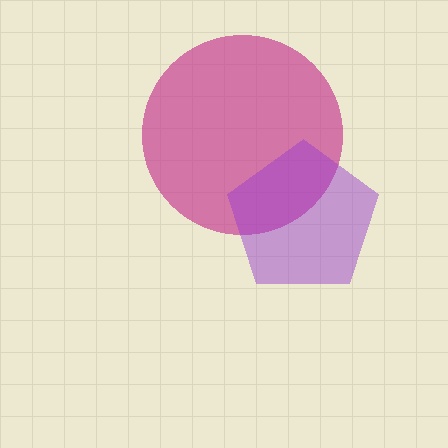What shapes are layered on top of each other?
The layered shapes are: a magenta circle, a purple pentagon.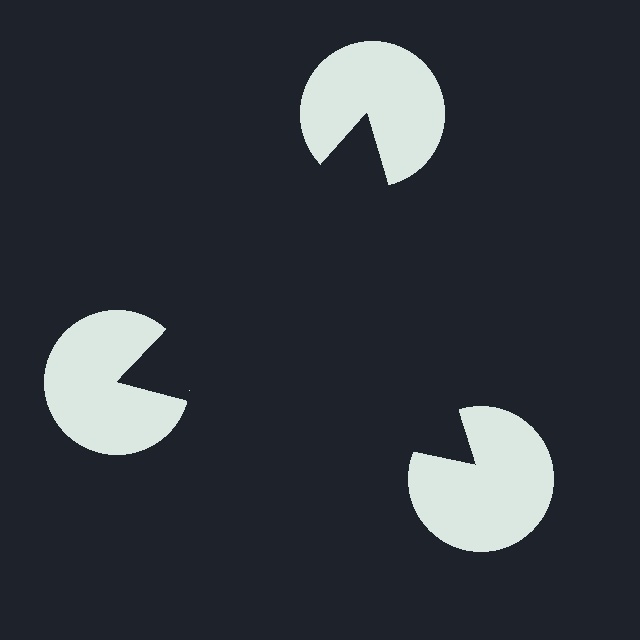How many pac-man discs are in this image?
There are 3 — one at each vertex of the illusory triangle.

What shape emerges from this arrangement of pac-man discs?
An illusory triangle — its edges are inferred from the aligned wedge cuts in the pac-man discs, not physically drawn.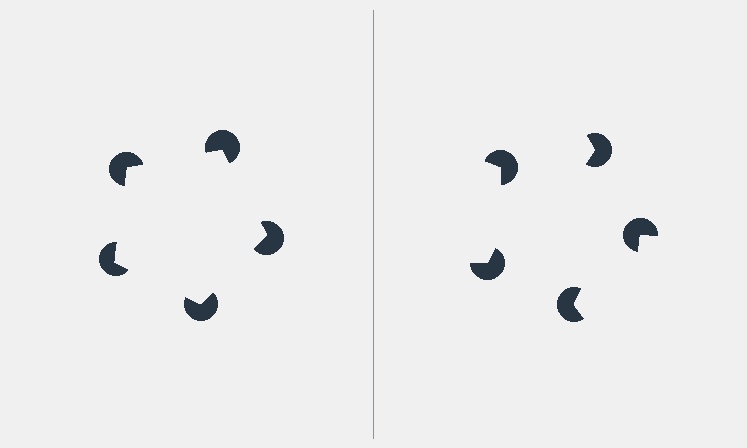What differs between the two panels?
The pac-man discs are positioned identically on both sides; only the wedge orientations differ. On the left they align to a pentagon; on the right they are misaligned.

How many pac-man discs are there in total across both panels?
10 — 5 on each side.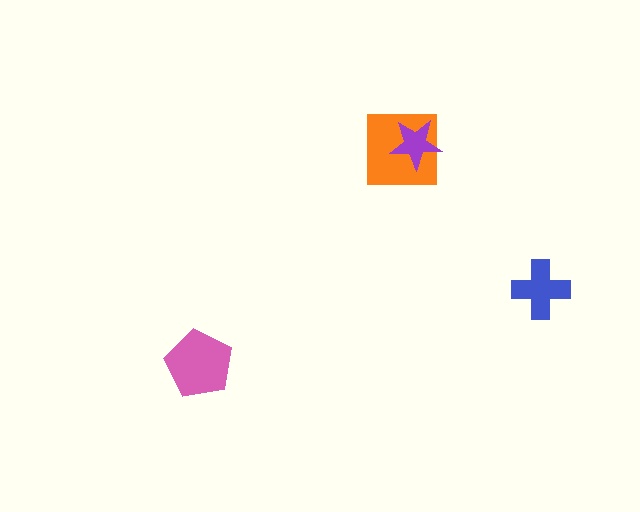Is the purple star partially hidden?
No, no other shape covers it.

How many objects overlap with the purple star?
1 object overlaps with the purple star.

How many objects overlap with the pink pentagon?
0 objects overlap with the pink pentagon.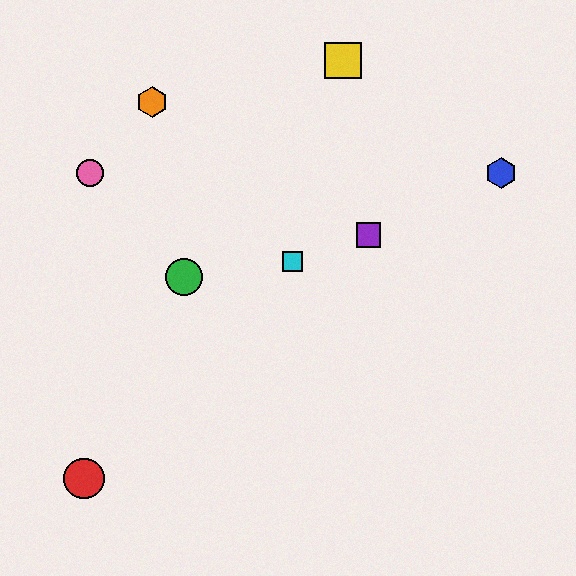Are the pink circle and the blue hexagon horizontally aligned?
Yes, both are at y≈173.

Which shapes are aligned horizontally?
The blue hexagon, the pink circle are aligned horizontally.